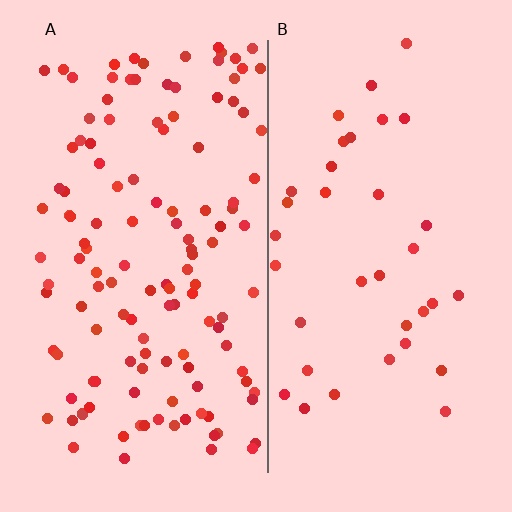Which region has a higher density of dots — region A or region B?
A (the left).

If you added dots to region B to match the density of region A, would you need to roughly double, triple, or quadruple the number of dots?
Approximately quadruple.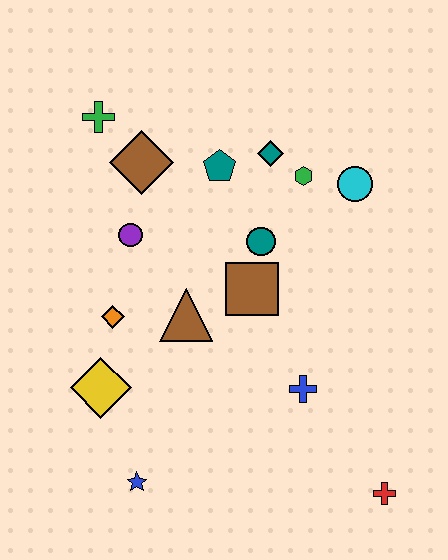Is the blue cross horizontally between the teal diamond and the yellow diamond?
No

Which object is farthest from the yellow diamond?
The cyan circle is farthest from the yellow diamond.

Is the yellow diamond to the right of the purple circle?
No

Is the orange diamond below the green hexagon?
Yes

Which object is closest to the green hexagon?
The teal diamond is closest to the green hexagon.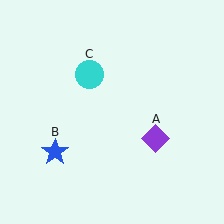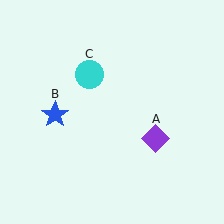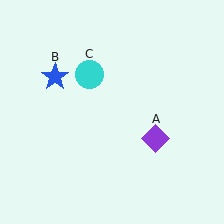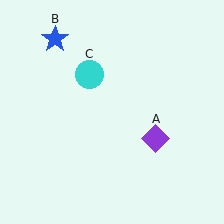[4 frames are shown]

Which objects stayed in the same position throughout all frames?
Purple diamond (object A) and cyan circle (object C) remained stationary.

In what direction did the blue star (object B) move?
The blue star (object B) moved up.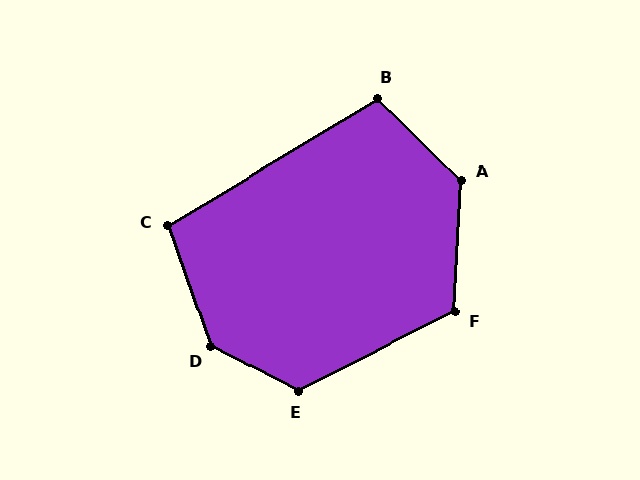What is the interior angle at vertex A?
Approximately 132 degrees (obtuse).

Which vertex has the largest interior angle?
D, at approximately 136 degrees.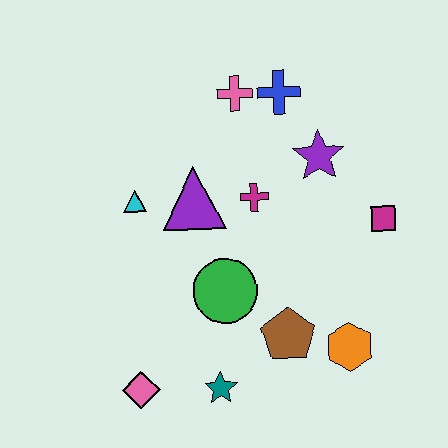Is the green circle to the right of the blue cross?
No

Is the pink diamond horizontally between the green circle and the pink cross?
No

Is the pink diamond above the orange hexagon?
No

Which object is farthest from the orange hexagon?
The pink cross is farthest from the orange hexagon.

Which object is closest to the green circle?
The brown pentagon is closest to the green circle.